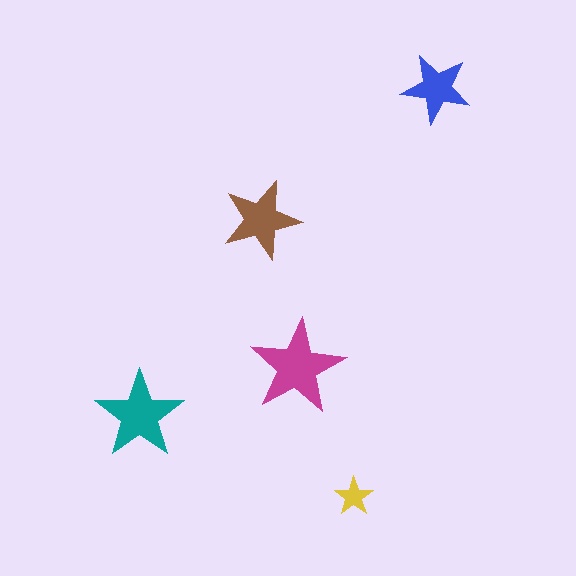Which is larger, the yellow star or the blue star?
The blue one.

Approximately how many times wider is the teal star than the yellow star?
About 2.5 times wider.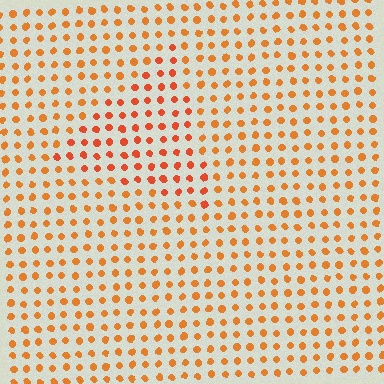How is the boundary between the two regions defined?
The boundary is defined purely by a slight shift in hue (about 18 degrees). Spacing, size, and orientation are identical on both sides.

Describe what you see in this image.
The image is filled with small orange elements in a uniform arrangement. A triangle-shaped region is visible where the elements are tinted to a slightly different hue, forming a subtle color boundary.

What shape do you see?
I see a triangle.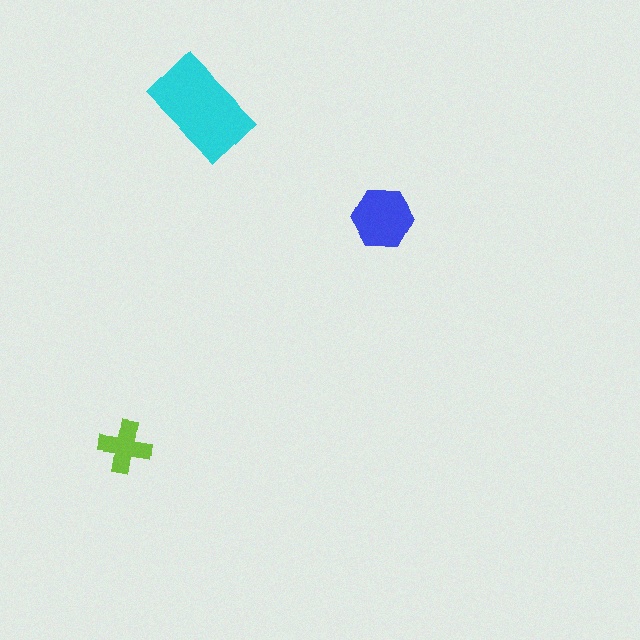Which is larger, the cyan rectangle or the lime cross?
The cyan rectangle.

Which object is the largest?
The cyan rectangle.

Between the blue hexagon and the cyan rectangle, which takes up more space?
The cyan rectangle.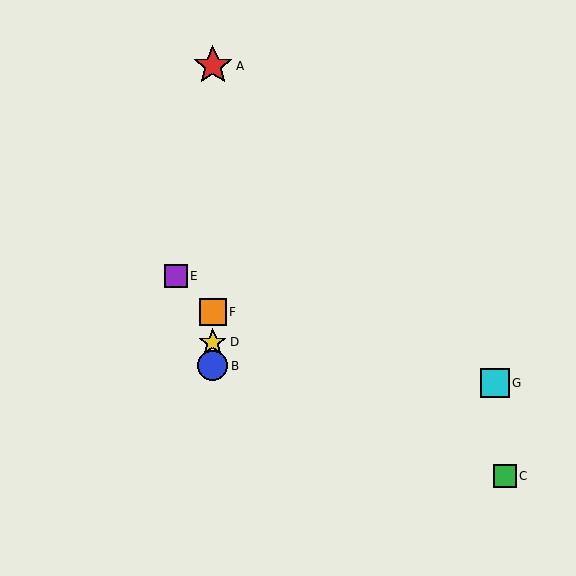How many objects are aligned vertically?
4 objects (A, B, D, F) are aligned vertically.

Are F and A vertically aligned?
Yes, both are at x≈213.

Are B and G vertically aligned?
No, B is at x≈213 and G is at x≈495.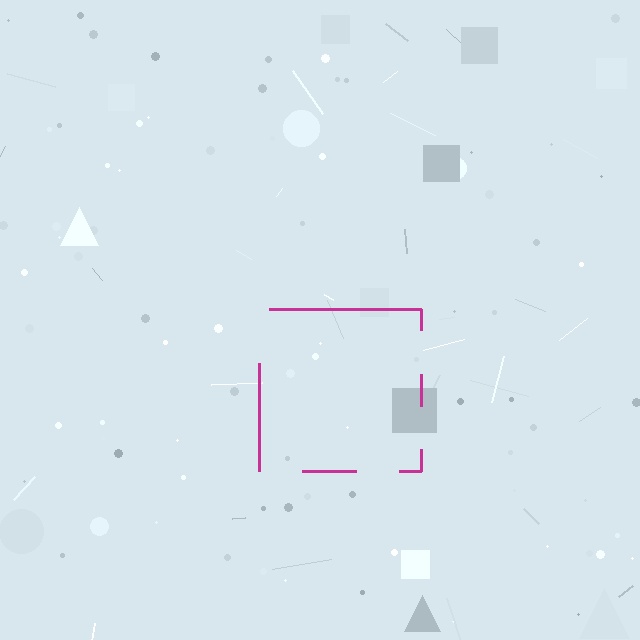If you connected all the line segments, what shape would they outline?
They would outline a square.